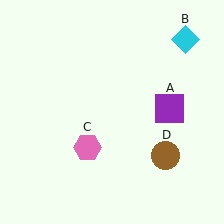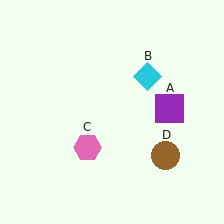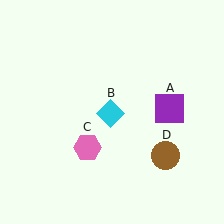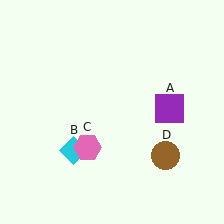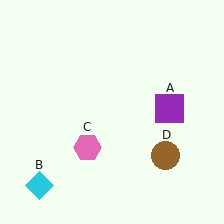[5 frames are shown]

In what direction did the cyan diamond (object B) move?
The cyan diamond (object B) moved down and to the left.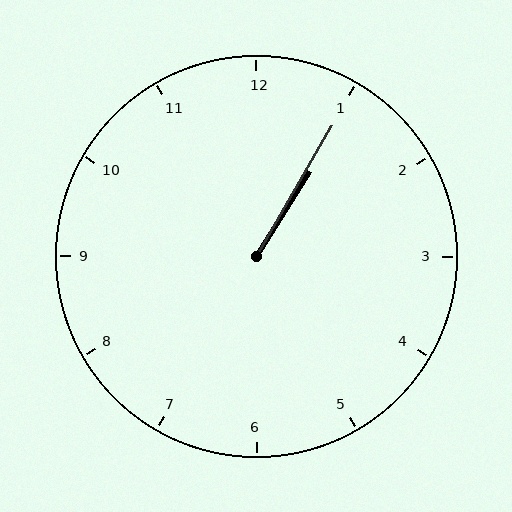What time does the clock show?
1:05.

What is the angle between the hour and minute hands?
Approximately 2 degrees.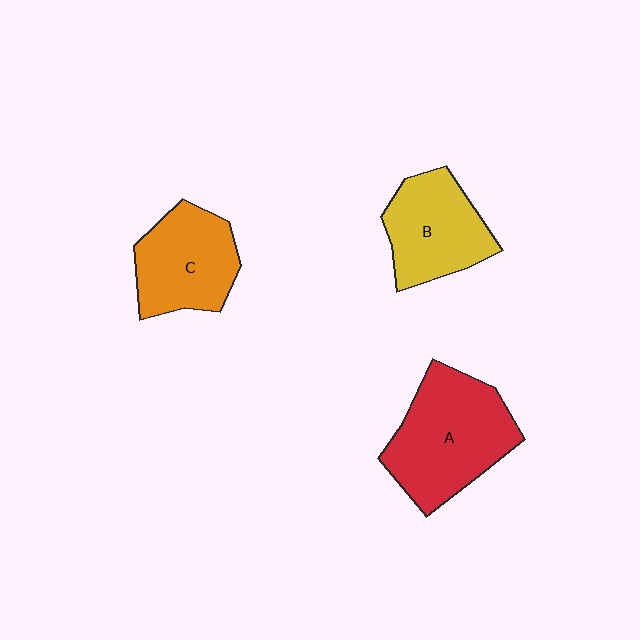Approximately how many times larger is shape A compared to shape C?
Approximately 1.3 times.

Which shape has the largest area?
Shape A (red).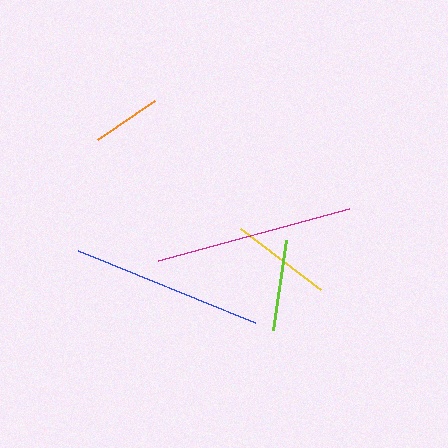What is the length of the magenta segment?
The magenta segment is approximately 198 pixels long.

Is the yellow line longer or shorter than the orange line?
The yellow line is longer than the orange line.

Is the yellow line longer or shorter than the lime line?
The yellow line is longer than the lime line.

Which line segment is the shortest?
The orange line is the shortest at approximately 69 pixels.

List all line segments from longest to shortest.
From longest to shortest: magenta, blue, yellow, lime, orange.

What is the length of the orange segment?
The orange segment is approximately 69 pixels long.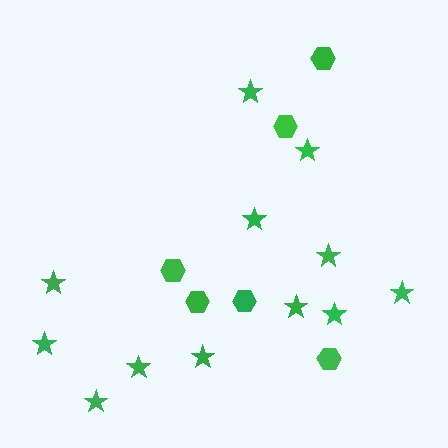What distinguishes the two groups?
There are 2 groups: one group of stars (12) and one group of hexagons (6).